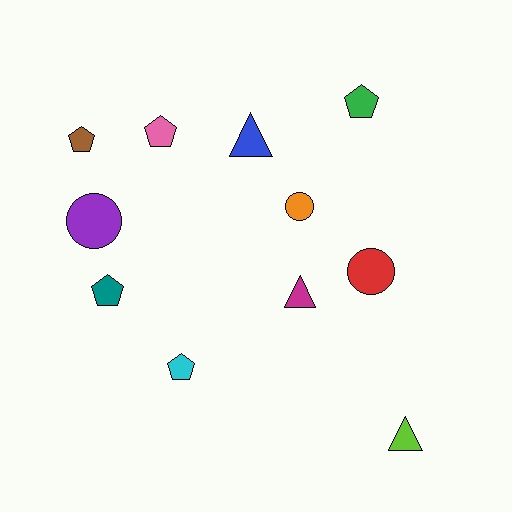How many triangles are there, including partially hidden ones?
There are 3 triangles.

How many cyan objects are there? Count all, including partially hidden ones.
There is 1 cyan object.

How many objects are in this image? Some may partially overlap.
There are 11 objects.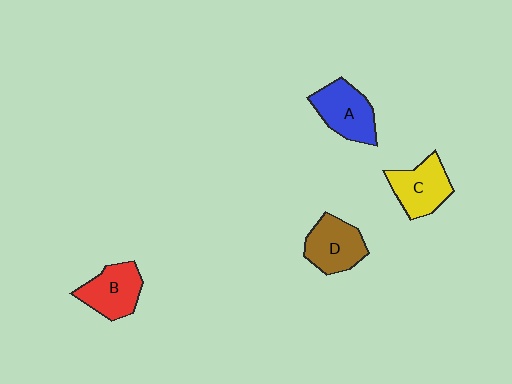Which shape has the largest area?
Shape A (blue).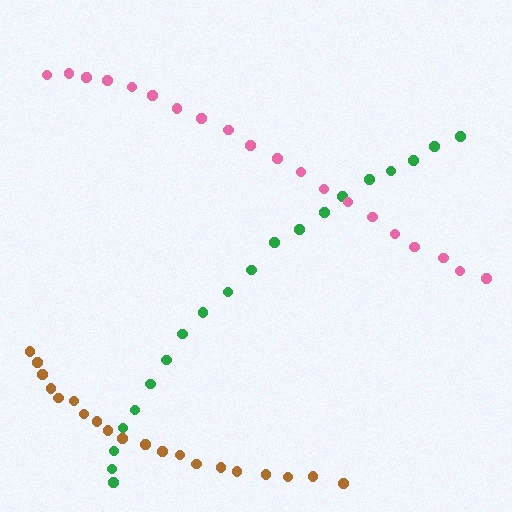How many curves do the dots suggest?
There are 3 distinct paths.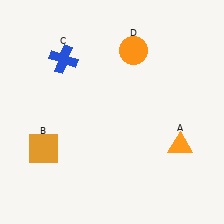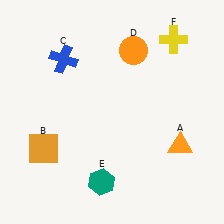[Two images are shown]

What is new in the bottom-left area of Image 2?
A teal hexagon (E) was added in the bottom-left area of Image 2.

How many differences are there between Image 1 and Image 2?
There are 2 differences between the two images.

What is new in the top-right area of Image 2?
A yellow cross (F) was added in the top-right area of Image 2.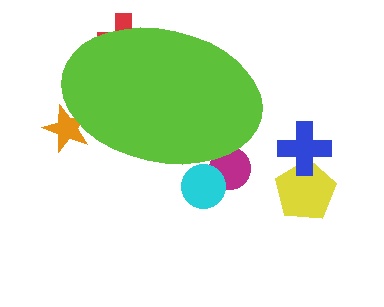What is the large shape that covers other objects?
A lime ellipse.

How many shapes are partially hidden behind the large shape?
4 shapes are partially hidden.